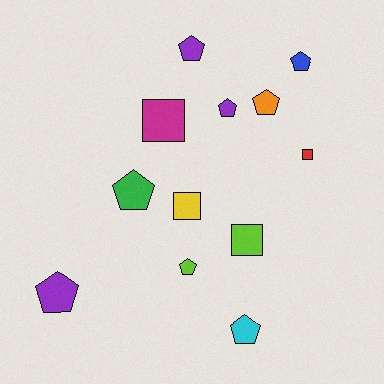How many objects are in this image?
There are 12 objects.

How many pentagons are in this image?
There are 8 pentagons.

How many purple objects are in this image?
There are 3 purple objects.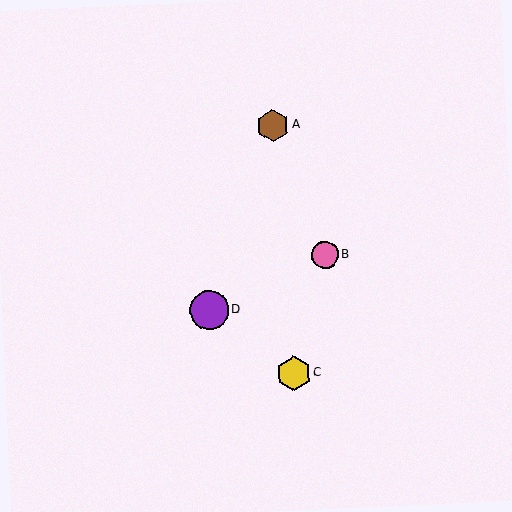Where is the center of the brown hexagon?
The center of the brown hexagon is at (273, 125).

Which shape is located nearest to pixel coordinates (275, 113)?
The brown hexagon (labeled A) at (273, 125) is nearest to that location.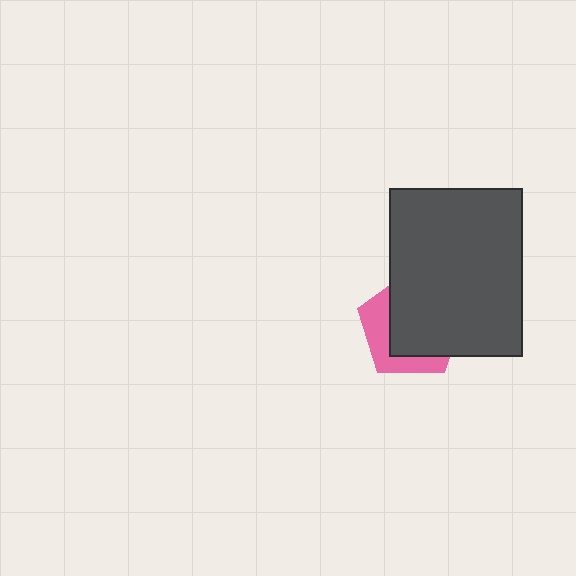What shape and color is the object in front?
The object in front is a dark gray rectangle.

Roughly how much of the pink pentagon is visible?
A small part of it is visible (roughly 35%).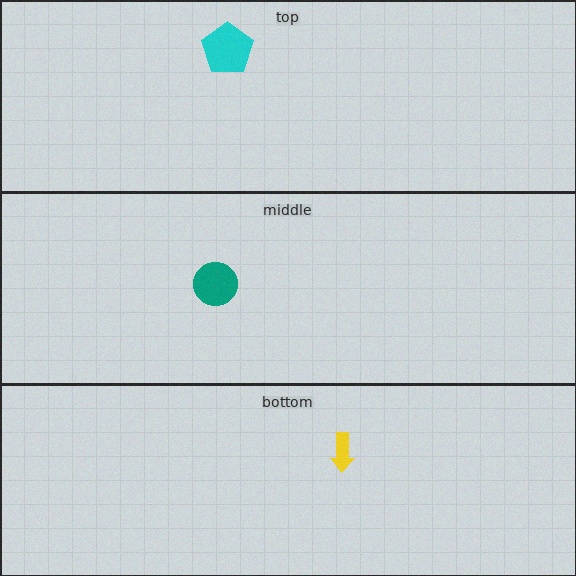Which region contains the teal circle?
The middle region.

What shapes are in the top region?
The cyan pentagon.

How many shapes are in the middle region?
1.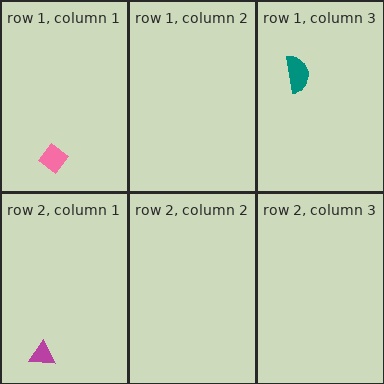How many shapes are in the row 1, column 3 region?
1.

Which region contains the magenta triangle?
The row 2, column 1 region.